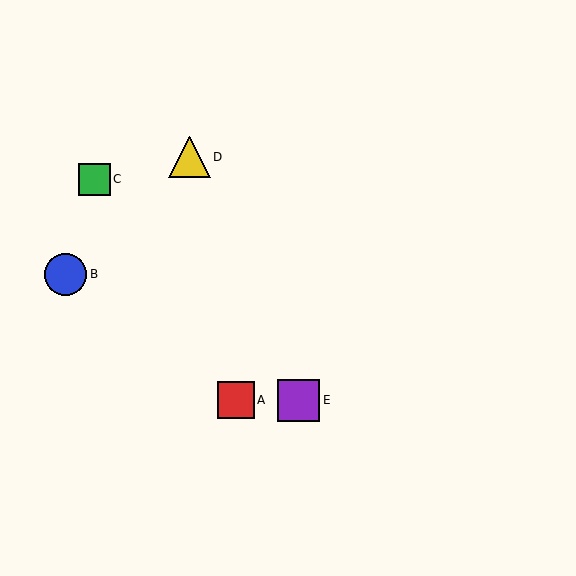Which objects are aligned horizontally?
Objects A, E are aligned horizontally.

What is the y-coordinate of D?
Object D is at y≈157.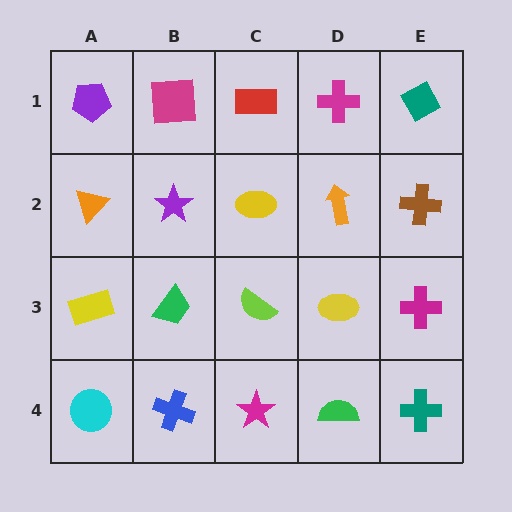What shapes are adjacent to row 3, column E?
A brown cross (row 2, column E), a teal cross (row 4, column E), a yellow ellipse (row 3, column D).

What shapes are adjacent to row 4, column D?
A yellow ellipse (row 3, column D), a magenta star (row 4, column C), a teal cross (row 4, column E).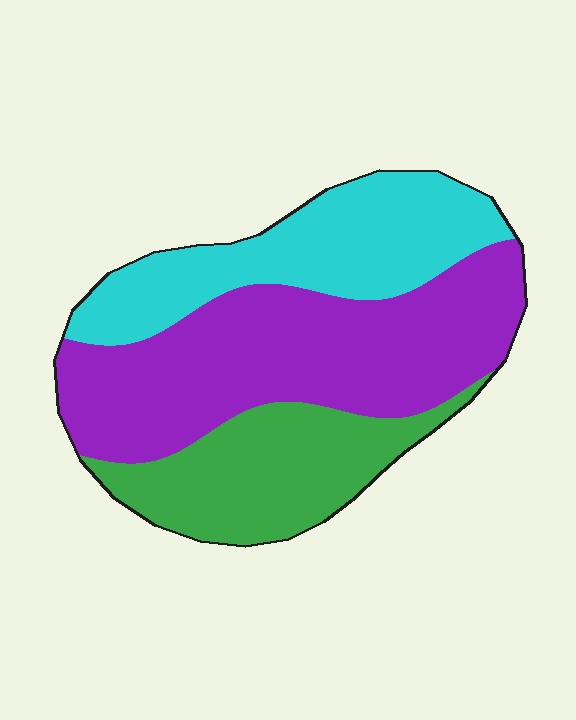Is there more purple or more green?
Purple.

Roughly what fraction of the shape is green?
Green covers about 25% of the shape.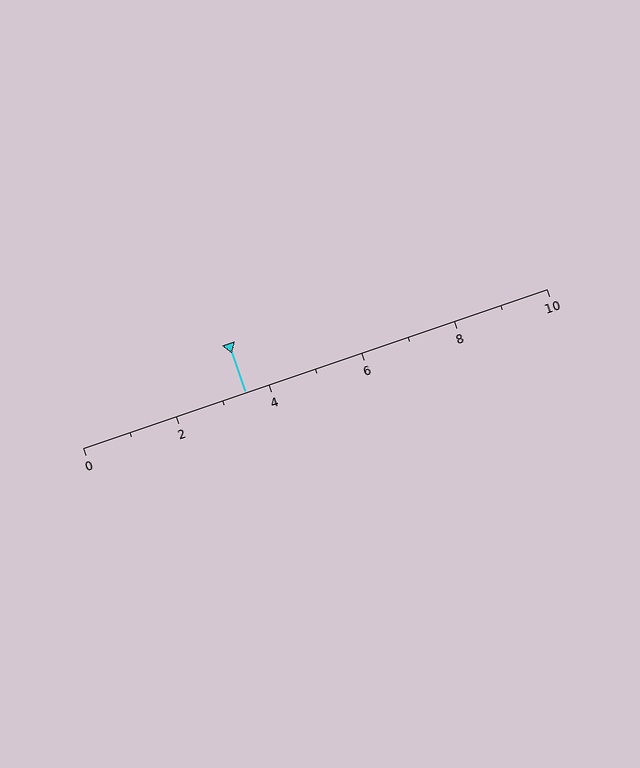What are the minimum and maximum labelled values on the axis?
The axis runs from 0 to 10.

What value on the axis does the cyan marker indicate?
The marker indicates approximately 3.5.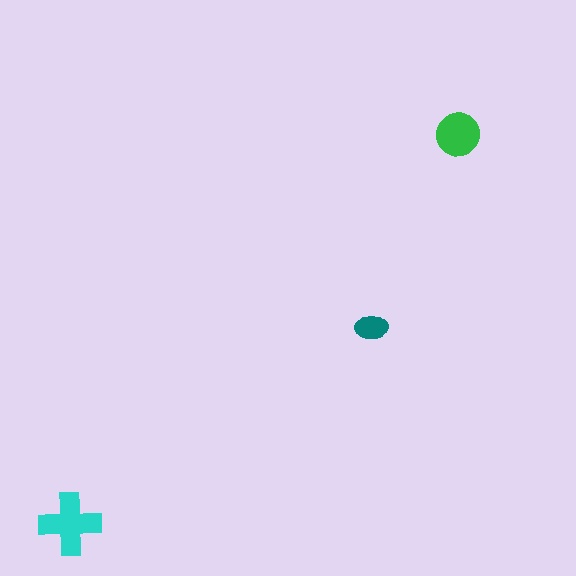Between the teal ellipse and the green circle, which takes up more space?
The green circle.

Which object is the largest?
The cyan cross.